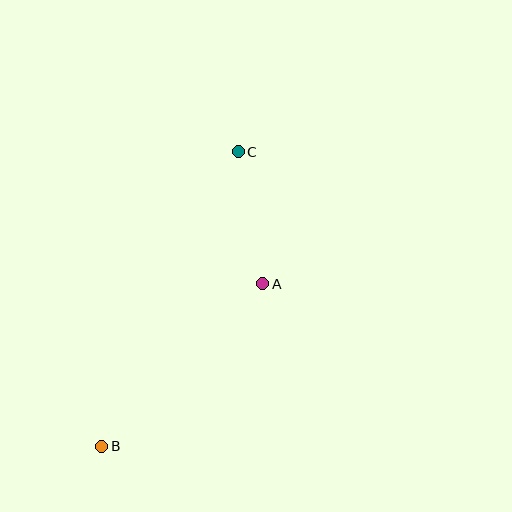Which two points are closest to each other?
Points A and C are closest to each other.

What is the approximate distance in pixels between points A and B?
The distance between A and B is approximately 229 pixels.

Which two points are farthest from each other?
Points B and C are farthest from each other.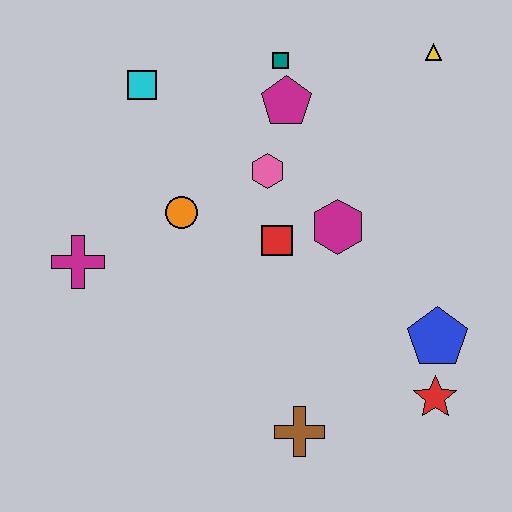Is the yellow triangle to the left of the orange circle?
No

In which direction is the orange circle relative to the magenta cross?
The orange circle is to the right of the magenta cross.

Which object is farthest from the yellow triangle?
The magenta cross is farthest from the yellow triangle.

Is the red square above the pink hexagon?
No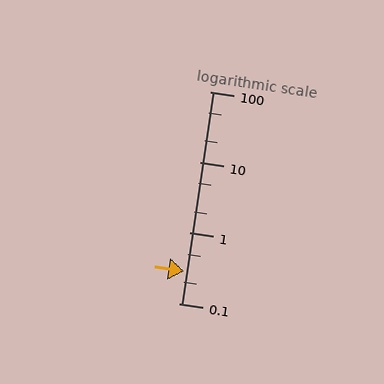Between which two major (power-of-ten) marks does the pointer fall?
The pointer is between 0.1 and 1.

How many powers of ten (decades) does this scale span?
The scale spans 3 decades, from 0.1 to 100.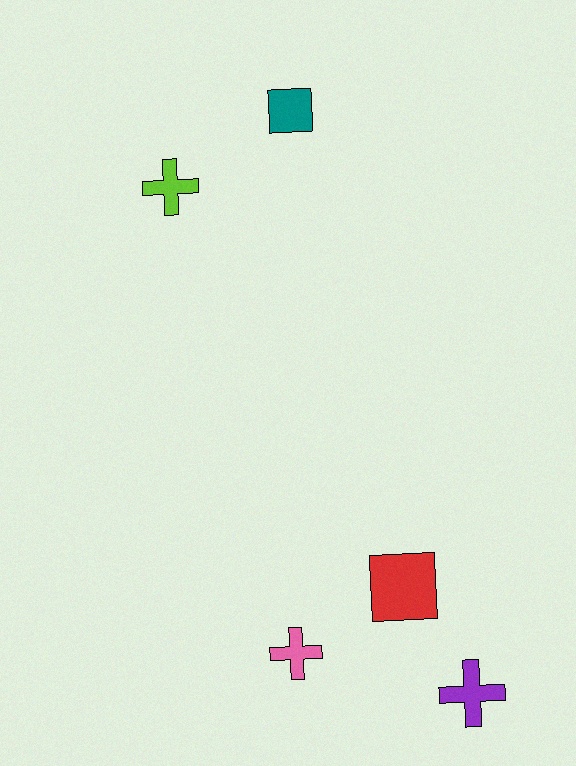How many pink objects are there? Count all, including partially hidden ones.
There is 1 pink object.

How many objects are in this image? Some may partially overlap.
There are 5 objects.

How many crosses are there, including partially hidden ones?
There are 3 crosses.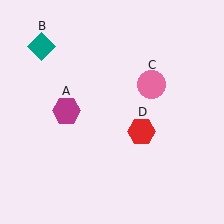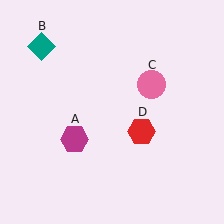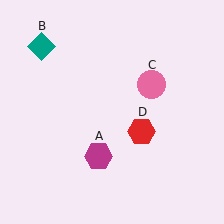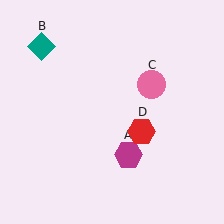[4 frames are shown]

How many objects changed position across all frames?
1 object changed position: magenta hexagon (object A).